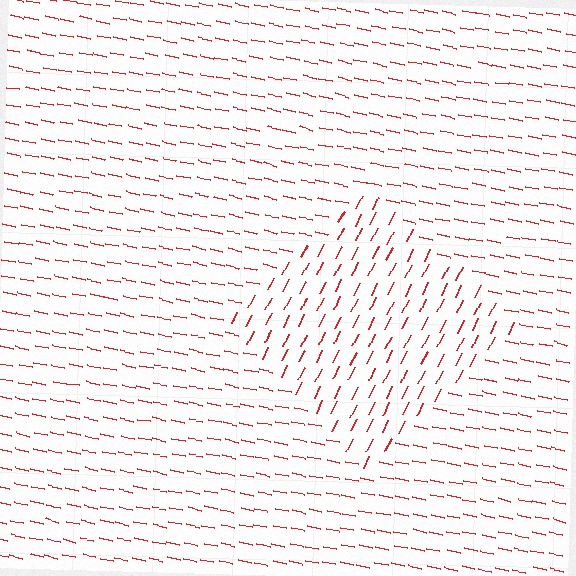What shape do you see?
I see a diamond.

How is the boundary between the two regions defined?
The boundary is defined purely by a change in line orientation (approximately 75 degrees difference). All lines are the same color and thickness.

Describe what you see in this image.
The image is filled with small red line segments. A diamond region in the image has lines oriented differently from the surrounding lines, creating a visible texture boundary.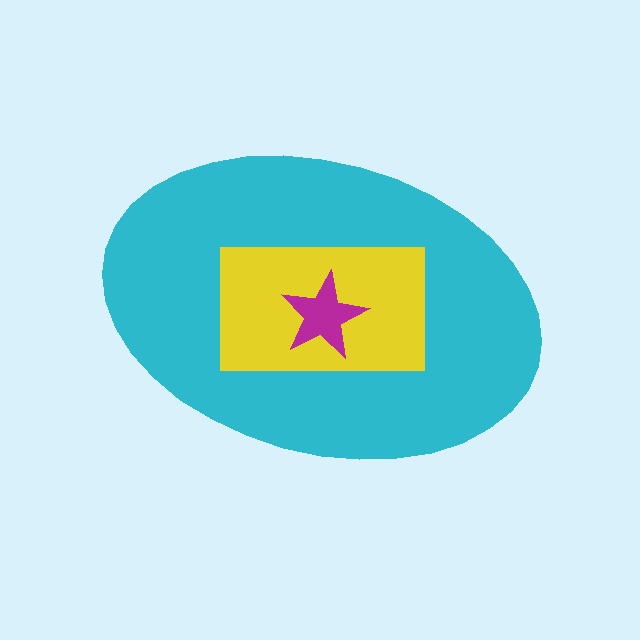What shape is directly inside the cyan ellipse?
The yellow rectangle.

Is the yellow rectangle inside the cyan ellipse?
Yes.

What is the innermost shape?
The magenta star.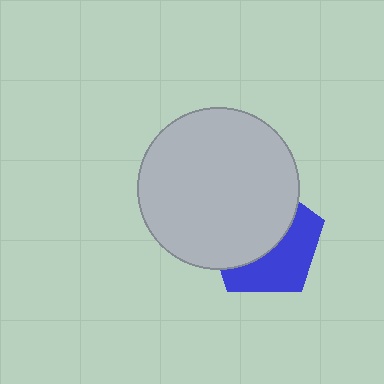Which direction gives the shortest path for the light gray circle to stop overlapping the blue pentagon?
Moving toward the upper-left gives the shortest separation.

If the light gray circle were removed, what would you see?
You would see the complete blue pentagon.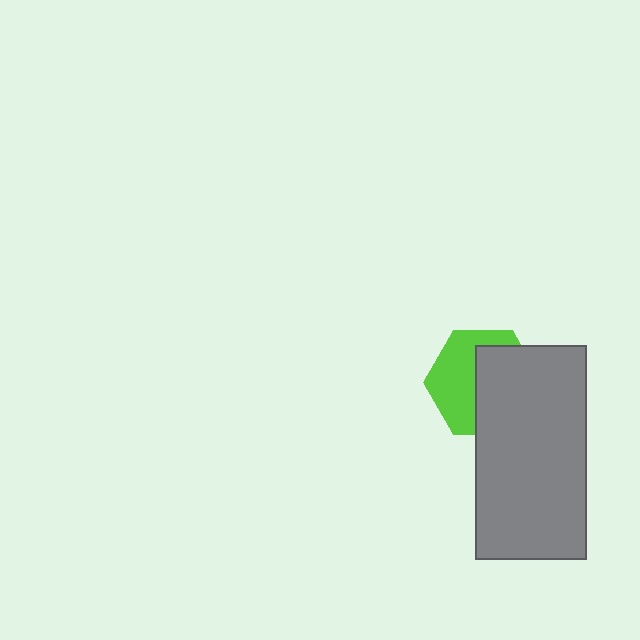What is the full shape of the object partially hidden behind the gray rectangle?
The partially hidden object is a lime hexagon.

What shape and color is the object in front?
The object in front is a gray rectangle.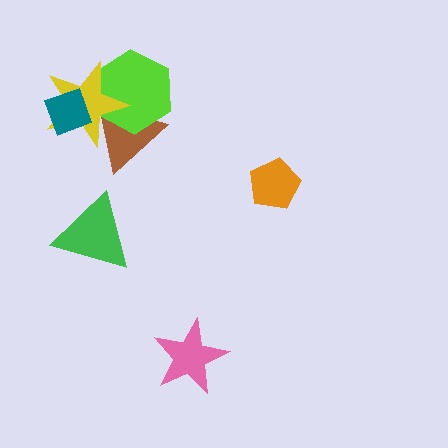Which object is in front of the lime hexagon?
The yellow star is in front of the lime hexagon.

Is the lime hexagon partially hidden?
Yes, it is partially covered by another shape.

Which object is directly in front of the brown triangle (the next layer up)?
The lime hexagon is directly in front of the brown triangle.